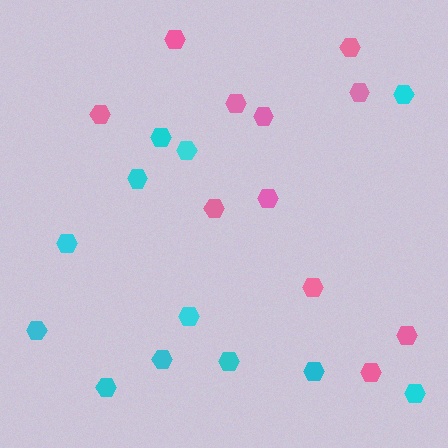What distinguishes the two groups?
There are 2 groups: one group of pink hexagons (11) and one group of cyan hexagons (12).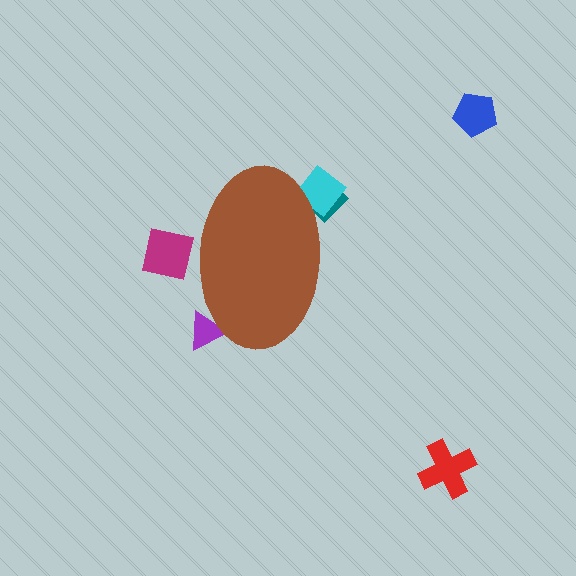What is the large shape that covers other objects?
A brown ellipse.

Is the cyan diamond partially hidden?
Yes, the cyan diamond is partially hidden behind the brown ellipse.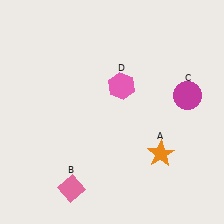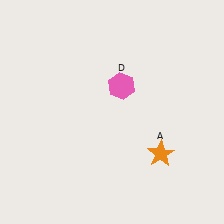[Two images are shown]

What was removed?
The pink diamond (B), the magenta circle (C) were removed in Image 2.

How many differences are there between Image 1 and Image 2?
There are 2 differences between the two images.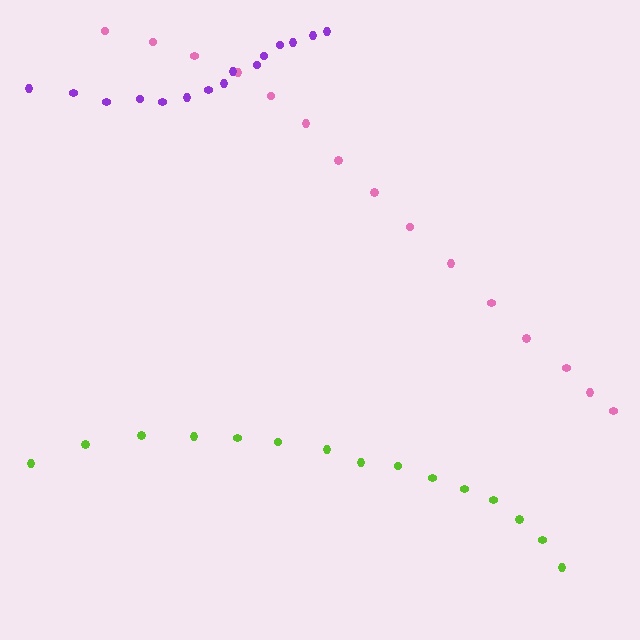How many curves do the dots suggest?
There are 3 distinct paths.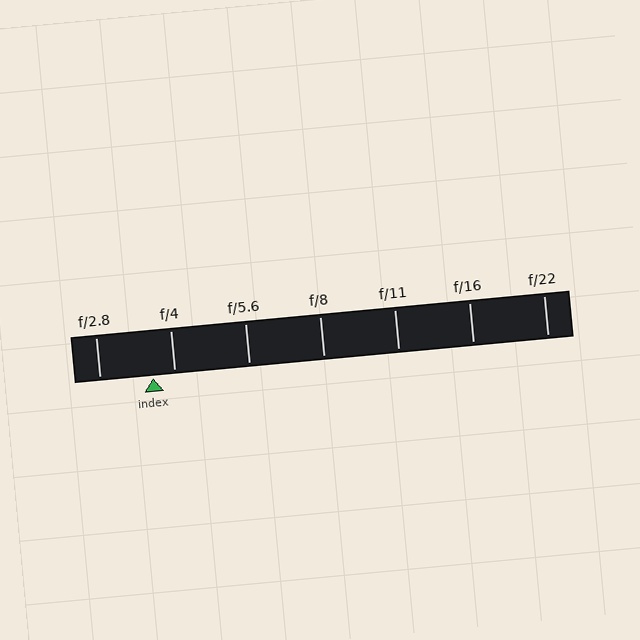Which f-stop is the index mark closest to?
The index mark is closest to f/4.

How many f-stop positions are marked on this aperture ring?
There are 7 f-stop positions marked.